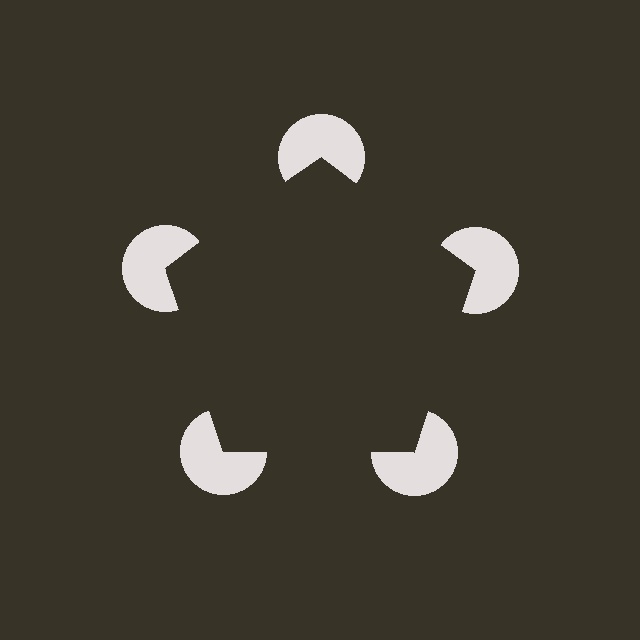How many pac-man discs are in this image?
There are 5 — one at each vertex of the illusory pentagon.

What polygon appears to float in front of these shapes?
An illusory pentagon — its edges are inferred from the aligned wedge cuts in the pac-man discs, not physically drawn.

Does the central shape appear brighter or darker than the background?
It typically appears slightly darker than the background, even though no actual brightness change is drawn.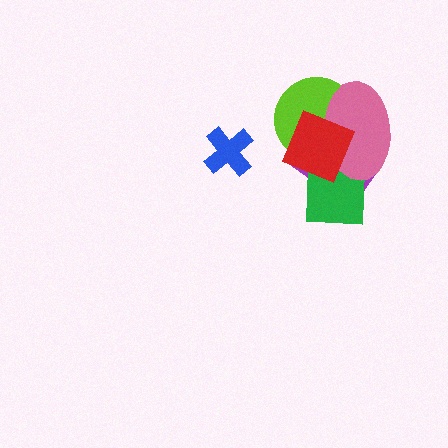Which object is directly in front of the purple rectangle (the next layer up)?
The green square is directly in front of the purple rectangle.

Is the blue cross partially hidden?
No, no other shape covers it.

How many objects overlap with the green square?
2 objects overlap with the green square.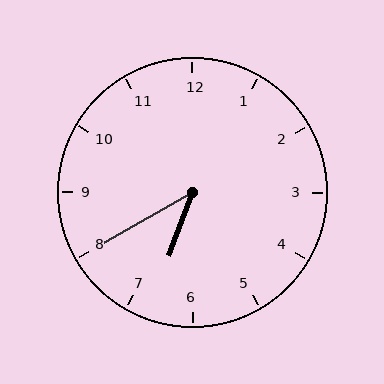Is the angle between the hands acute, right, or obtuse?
It is acute.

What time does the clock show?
6:40.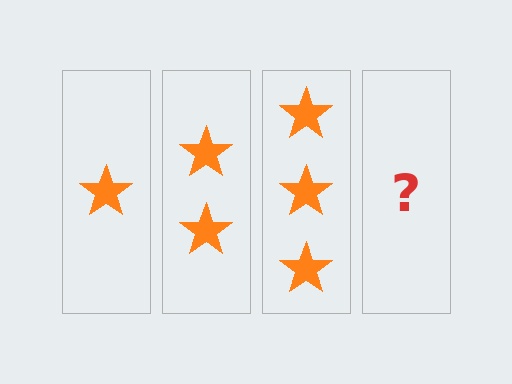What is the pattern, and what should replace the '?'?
The pattern is that each step adds one more star. The '?' should be 4 stars.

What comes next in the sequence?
The next element should be 4 stars.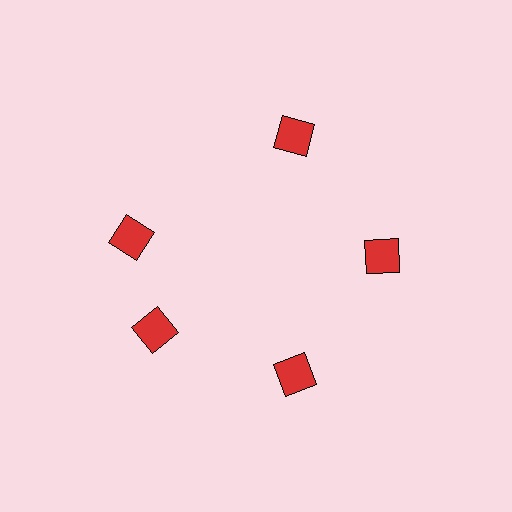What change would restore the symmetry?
The symmetry would be restored by rotating it back into even spacing with its neighbors so that all 5 diamonds sit at equal angles and equal distance from the center.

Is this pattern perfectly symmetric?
No. The 5 red diamonds are arranged in a ring, but one element near the 10 o'clock position is rotated out of alignment along the ring, breaking the 5-fold rotational symmetry.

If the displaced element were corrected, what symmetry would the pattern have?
It would have 5-fold rotational symmetry — the pattern would map onto itself every 72 degrees.